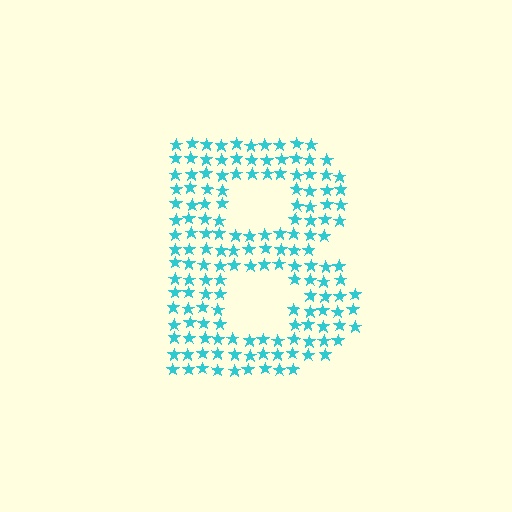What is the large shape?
The large shape is the letter B.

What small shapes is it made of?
It is made of small stars.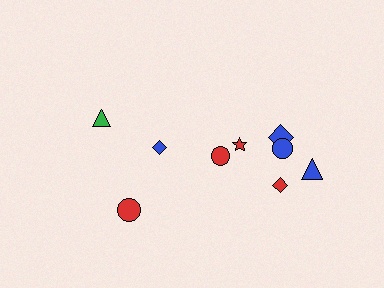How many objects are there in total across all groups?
There are 9 objects.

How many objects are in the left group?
There are 3 objects.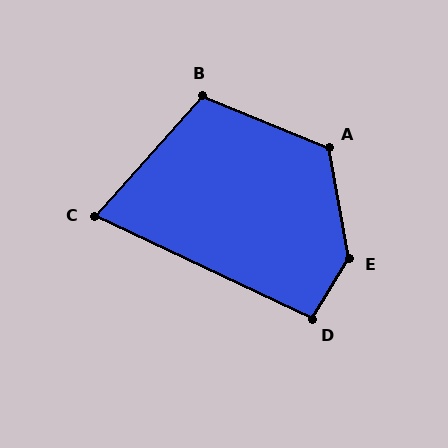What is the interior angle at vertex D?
Approximately 96 degrees (obtuse).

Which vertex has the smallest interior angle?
C, at approximately 73 degrees.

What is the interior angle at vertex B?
Approximately 109 degrees (obtuse).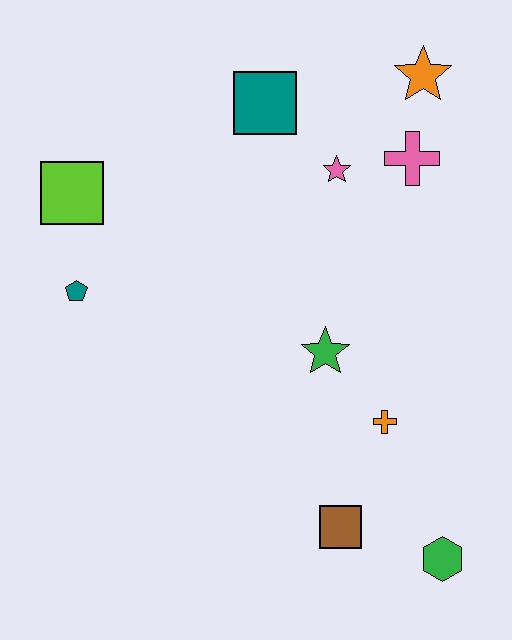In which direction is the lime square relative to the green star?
The lime square is to the left of the green star.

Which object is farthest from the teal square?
The green hexagon is farthest from the teal square.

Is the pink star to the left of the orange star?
Yes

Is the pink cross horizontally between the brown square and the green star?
No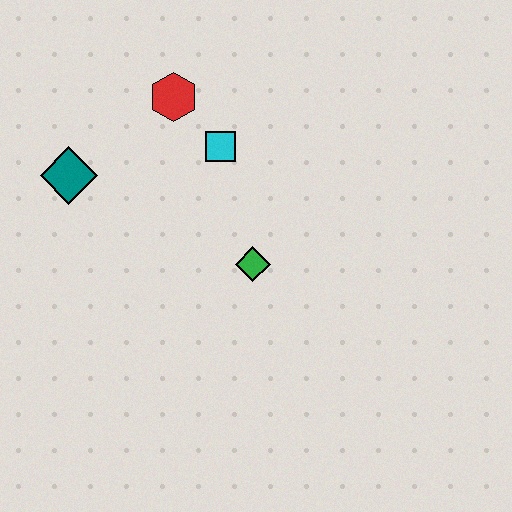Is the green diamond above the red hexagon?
No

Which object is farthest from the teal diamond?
The green diamond is farthest from the teal diamond.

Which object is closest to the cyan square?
The red hexagon is closest to the cyan square.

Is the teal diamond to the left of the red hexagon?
Yes